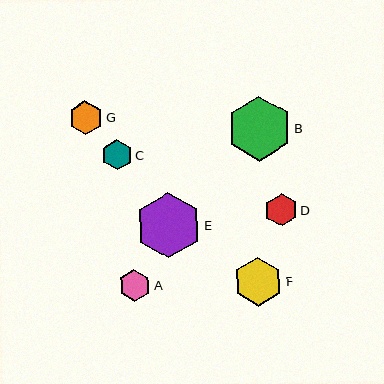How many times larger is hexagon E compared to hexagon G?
Hexagon E is approximately 1.9 times the size of hexagon G.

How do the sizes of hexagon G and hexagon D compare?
Hexagon G and hexagon D are approximately the same size.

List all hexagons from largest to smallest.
From largest to smallest: E, B, F, G, D, A, C.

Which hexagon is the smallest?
Hexagon C is the smallest with a size of approximately 30 pixels.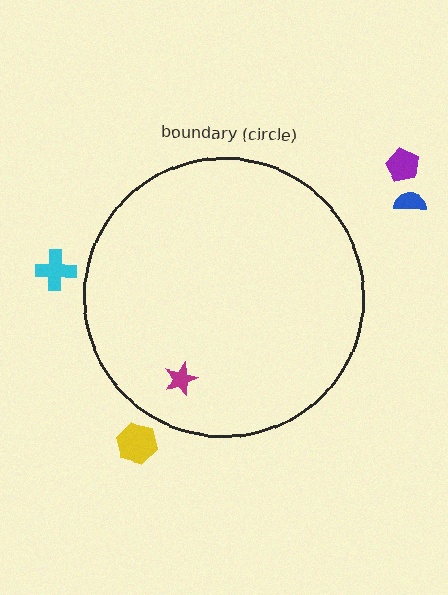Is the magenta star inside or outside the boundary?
Inside.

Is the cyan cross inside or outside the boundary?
Outside.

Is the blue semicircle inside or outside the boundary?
Outside.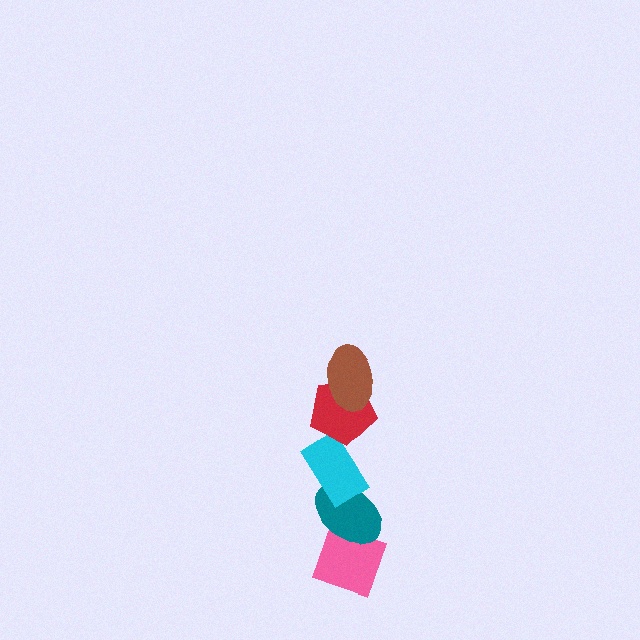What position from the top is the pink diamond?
The pink diamond is 5th from the top.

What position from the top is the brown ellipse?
The brown ellipse is 1st from the top.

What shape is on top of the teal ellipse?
The cyan rectangle is on top of the teal ellipse.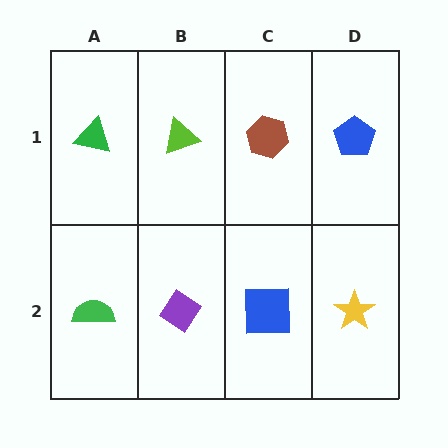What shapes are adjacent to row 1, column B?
A purple diamond (row 2, column B), a green triangle (row 1, column A), a brown hexagon (row 1, column C).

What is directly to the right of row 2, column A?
A purple diamond.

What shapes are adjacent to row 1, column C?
A blue square (row 2, column C), a lime triangle (row 1, column B), a blue pentagon (row 1, column D).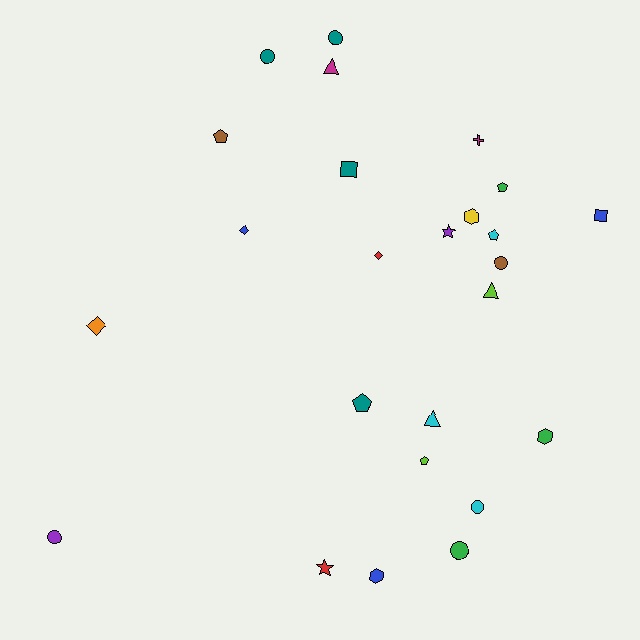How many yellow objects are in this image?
There is 1 yellow object.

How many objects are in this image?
There are 25 objects.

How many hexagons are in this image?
There are 3 hexagons.